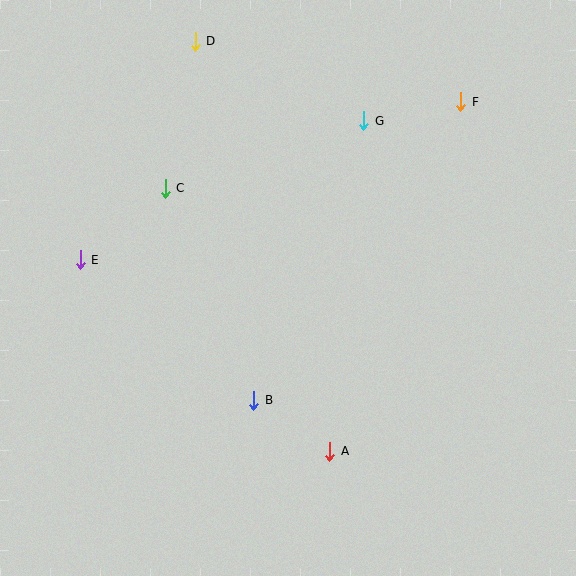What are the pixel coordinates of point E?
Point E is at (80, 260).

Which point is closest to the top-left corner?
Point D is closest to the top-left corner.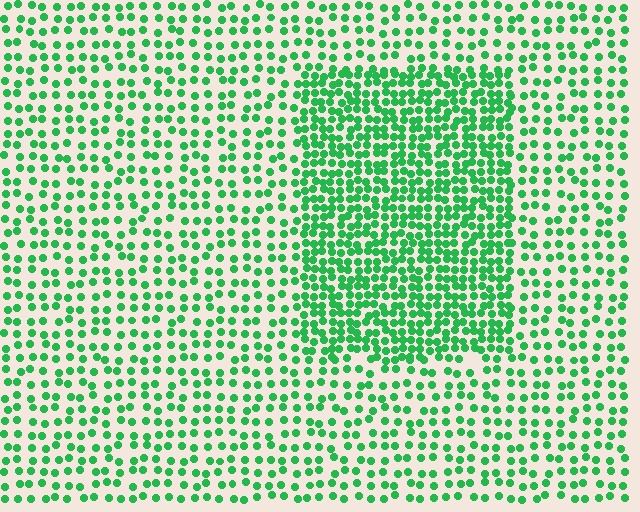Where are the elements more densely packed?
The elements are more densely packed inside the rectangle boundary.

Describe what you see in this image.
The image contains small green elements arranged at two different densities. A rectangle-shaped region is visible where the elements are more densely packed than the surrounding area.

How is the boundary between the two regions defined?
The boundary is defined by a change in element density (approximately 2.0x ratio). All elements are the same color, size, and shape.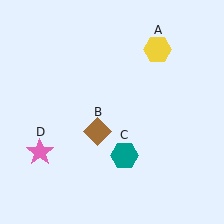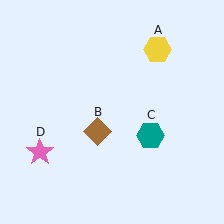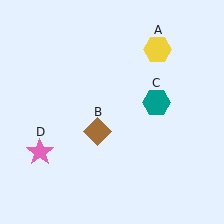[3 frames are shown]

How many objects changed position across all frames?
1 object changed position: teal hexagon (object C).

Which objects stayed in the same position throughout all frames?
Yellow hexagon (object A) and brown diamond (object B) and pink star (object D) remained stationary.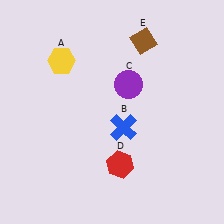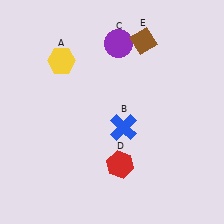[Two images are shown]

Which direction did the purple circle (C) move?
The purple circle (C) moved up.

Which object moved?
The purple circle (C) moved up.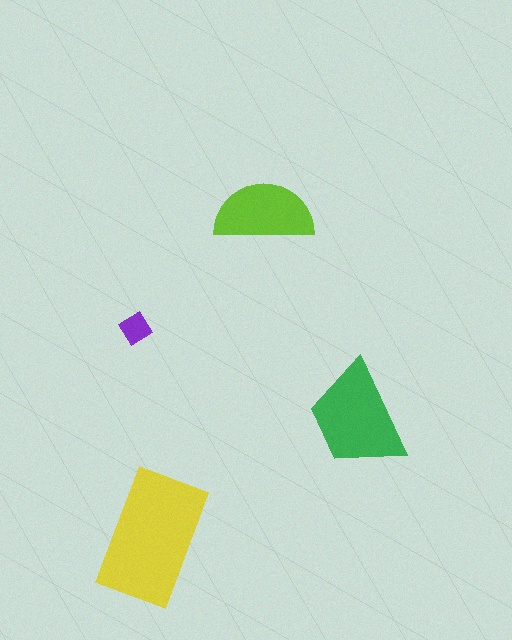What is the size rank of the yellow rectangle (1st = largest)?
1st.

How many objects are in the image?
There are 4 objects in the image.